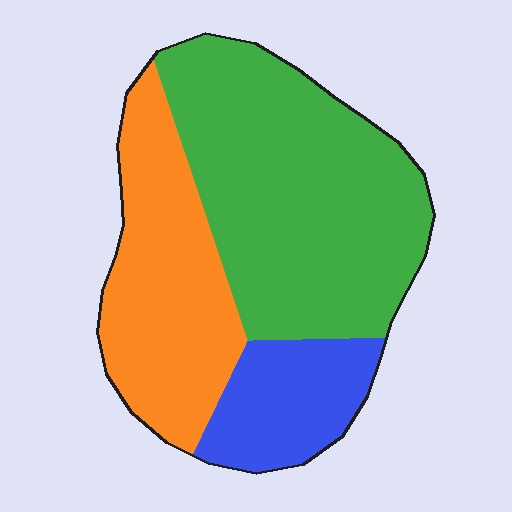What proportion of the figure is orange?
Orange covers 31% of the figure.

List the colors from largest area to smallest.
From largest to smallest: green, orange, blue.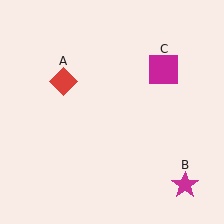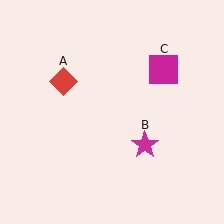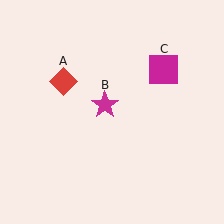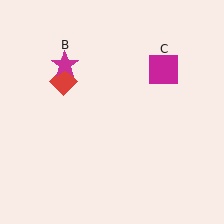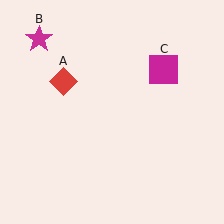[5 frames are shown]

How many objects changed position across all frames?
1 object changed position: magenta star (object B).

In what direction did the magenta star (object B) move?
The magenta star (object B) moved up and to the left.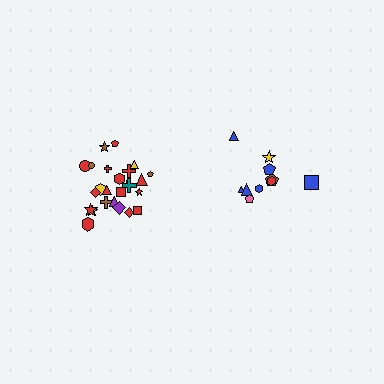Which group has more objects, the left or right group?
The left group.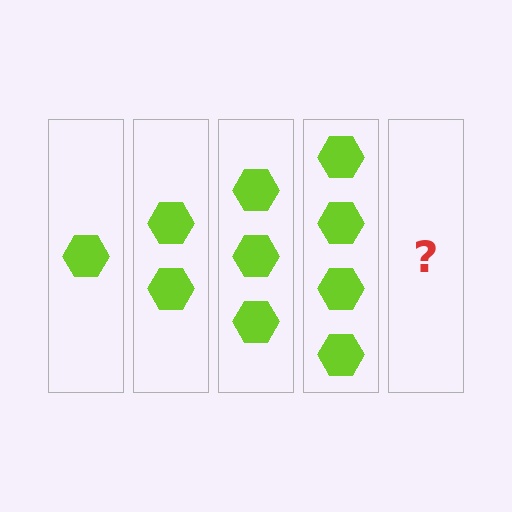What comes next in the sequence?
The next element should be 5 hexagons.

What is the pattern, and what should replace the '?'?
The pattern is that each step adds one more hexagon. The '?' should be 5 hexagons.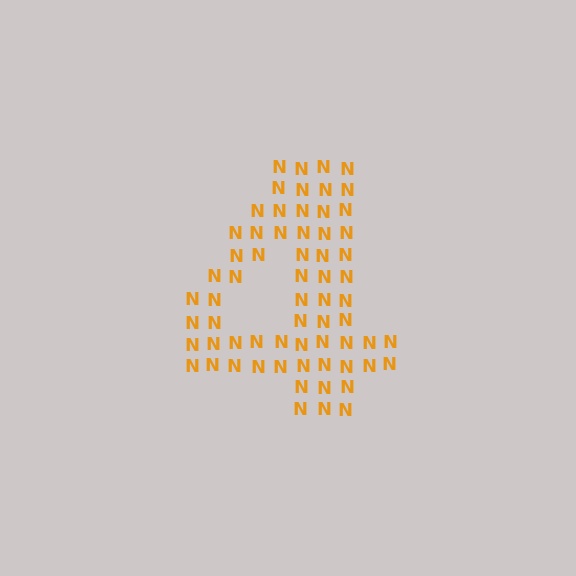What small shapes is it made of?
It is made of small letter N's.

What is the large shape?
The large shape is the digit 4.